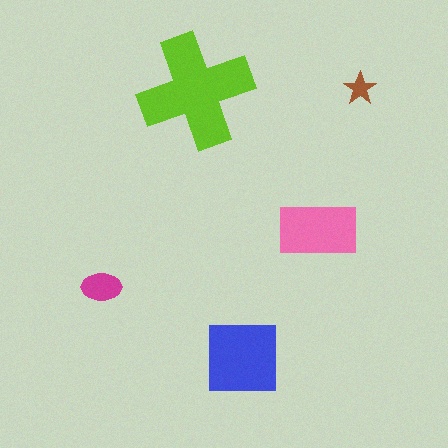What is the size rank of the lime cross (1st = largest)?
1st.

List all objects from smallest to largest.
The brown star, the magenta ellipse, the pink rectangle, the blue square, the lime cross.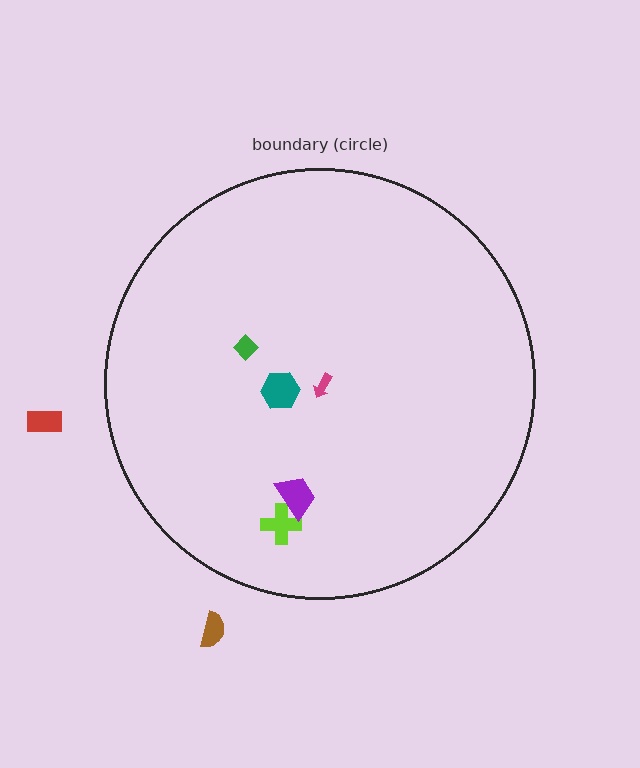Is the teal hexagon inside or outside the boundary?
Inside.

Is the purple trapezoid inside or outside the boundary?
Inside.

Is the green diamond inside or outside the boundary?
Inside.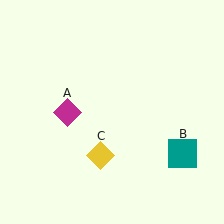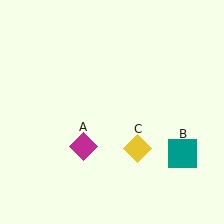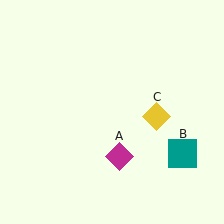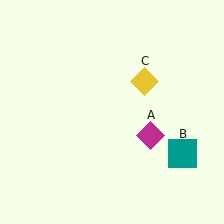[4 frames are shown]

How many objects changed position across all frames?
2 objects changed position: magenta diamond (object A), yellow diamond (object C).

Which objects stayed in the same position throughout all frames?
Teal square (object B) remained stationary.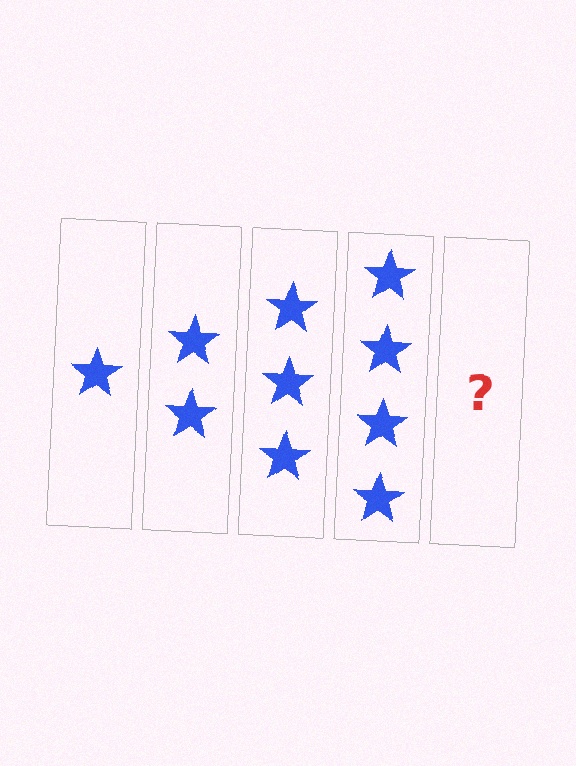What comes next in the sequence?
The next element should be 5 stars.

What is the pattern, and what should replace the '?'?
The pattern is that each step adds one more star. The '?' should be 5 stars.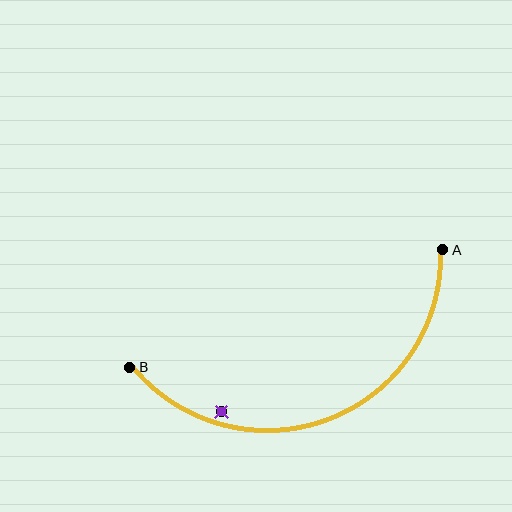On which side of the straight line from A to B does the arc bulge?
The arc bulges below the straight line connecting A and B.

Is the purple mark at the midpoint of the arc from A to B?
No — the purple mark does not lie on the arc at all. It sits slightly inside the curve.